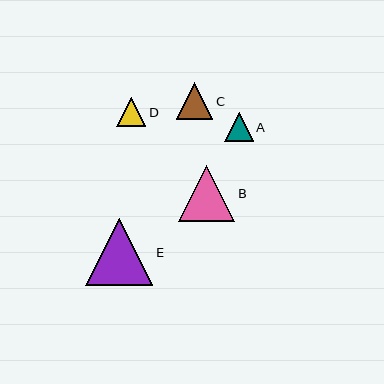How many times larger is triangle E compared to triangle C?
Triangle E is approximately 1.8 times the size of triangle C.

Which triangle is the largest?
Triangle E is the largest with a size of approximately 67 pixels.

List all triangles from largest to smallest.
From largest to smallest: E, B, C, D, A.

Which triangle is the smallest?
Triangle A is the smallest with a size of approximately 28 pixels.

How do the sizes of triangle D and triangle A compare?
Triangle D and triangle A are approximately the same size.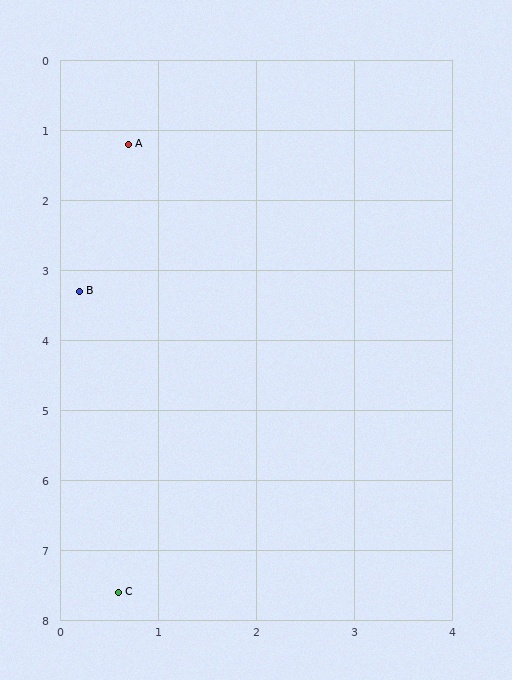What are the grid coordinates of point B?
Point B is at approximately (0.2, 3.3).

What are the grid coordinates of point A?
Point A is at approximately (0.7, 1.2).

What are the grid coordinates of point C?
Point C is at approximately (0.6, 7.6).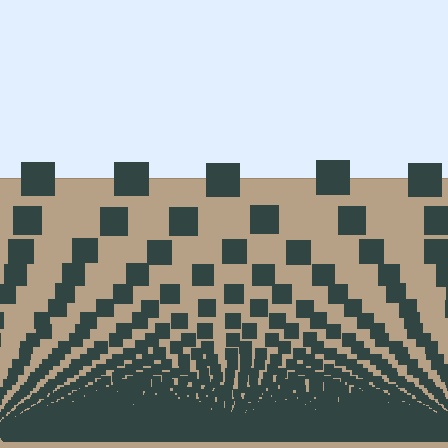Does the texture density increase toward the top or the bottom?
Density increases toward the bottom.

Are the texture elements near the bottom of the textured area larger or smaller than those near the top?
Smaller. The gradient is inverted — elements near the bottom are smaller and denser.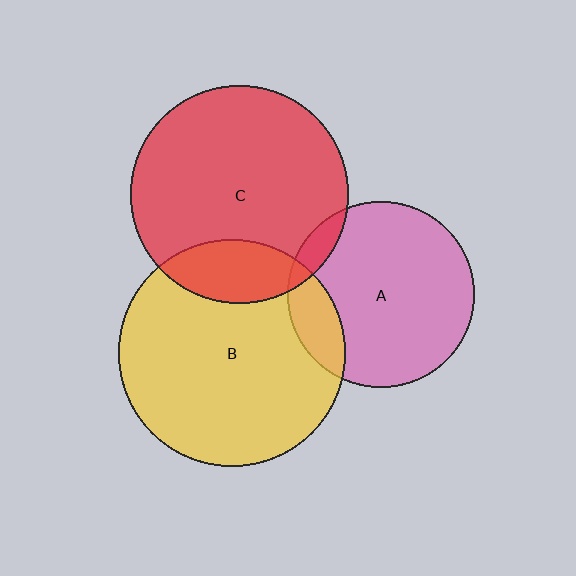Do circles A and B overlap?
Yes.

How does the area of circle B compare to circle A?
Approximately 1.5 times.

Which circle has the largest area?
Circle B (yellow).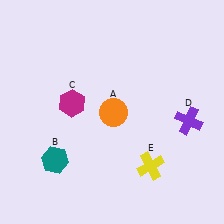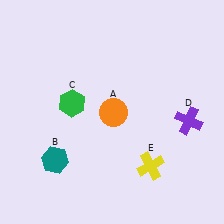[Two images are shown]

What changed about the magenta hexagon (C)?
In Image 1, C is magenta. In Image 2, it changed to green.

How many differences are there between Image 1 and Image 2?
There is 1 difference between the two images.